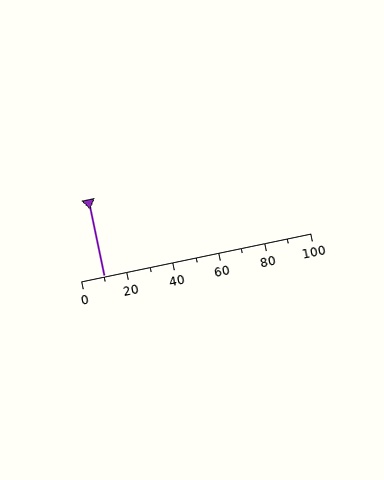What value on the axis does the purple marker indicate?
The marker indicates approximately 10.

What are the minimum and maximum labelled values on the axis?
The axis runs from 0 to 100.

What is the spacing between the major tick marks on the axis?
The major ticks are spaced 20 apart.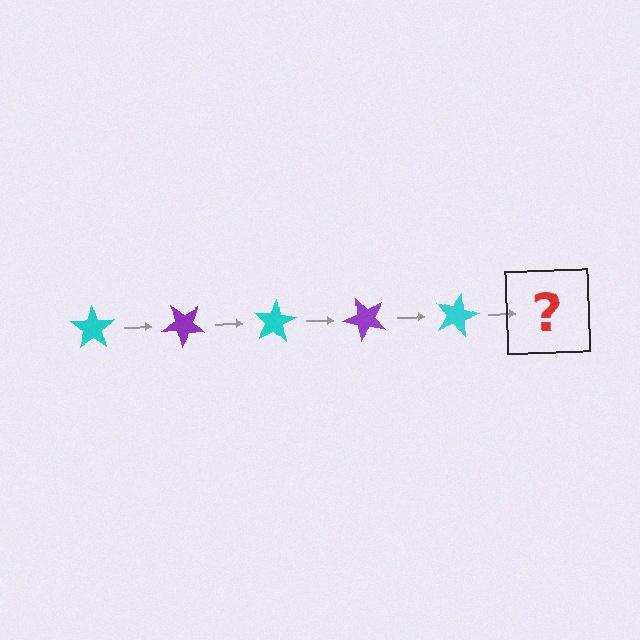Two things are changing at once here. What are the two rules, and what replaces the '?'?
The two rules are that it rotates 40 degrees each step and the color cycles through cyan and purple. The '?' should be a purple star, rotated 200 degrees from the start.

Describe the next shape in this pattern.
It should be a purple star, rotated 200 degrees from the start.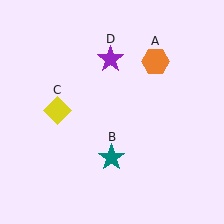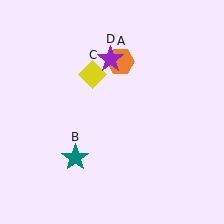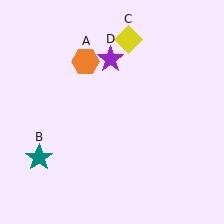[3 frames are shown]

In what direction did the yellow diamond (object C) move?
The yellow diamond (object C) moved up and to the right.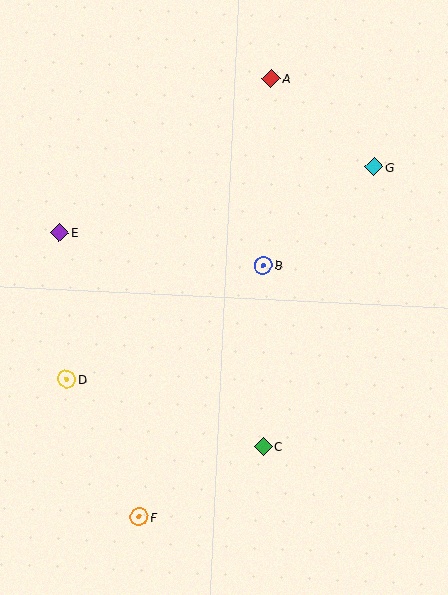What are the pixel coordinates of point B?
Point B is at (263, 265).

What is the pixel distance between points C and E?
The distance between C and E is 295 pixels.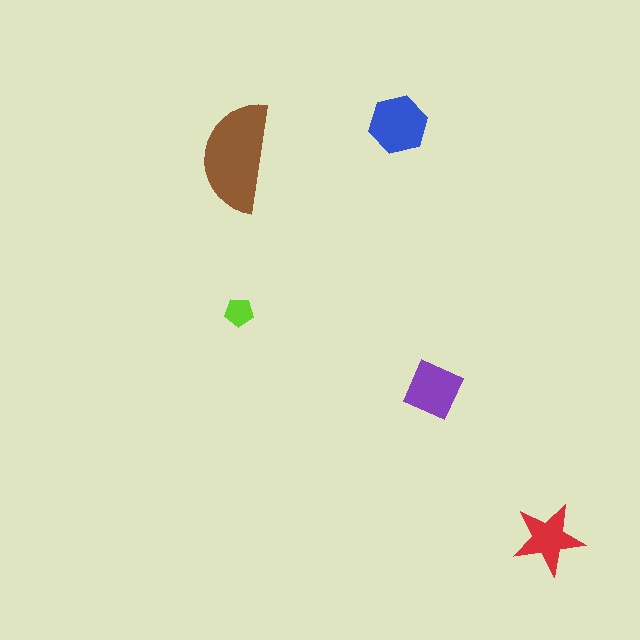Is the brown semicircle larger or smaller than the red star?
Larger.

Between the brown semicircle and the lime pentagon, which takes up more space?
The brown semicircle.